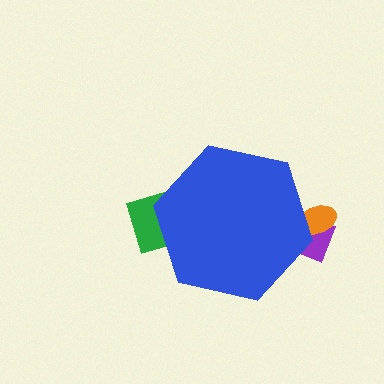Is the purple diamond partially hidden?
Yes, the purple diamond is partially hidden behind the blue hexagon.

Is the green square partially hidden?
Yes, the green square is partially hidden behind the blue hexagon.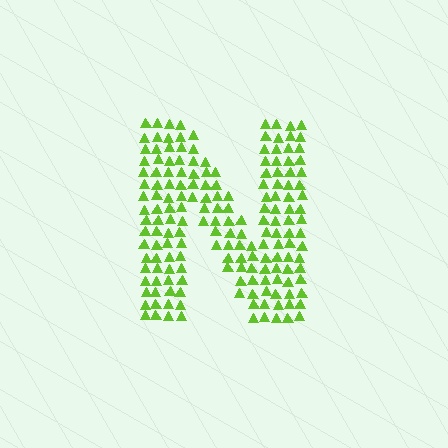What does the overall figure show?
The overall figure shows the letter N.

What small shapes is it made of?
It is made of small triangles.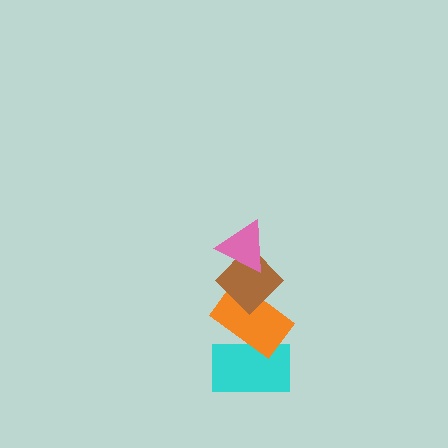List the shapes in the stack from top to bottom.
From top to bottom: the pink triangle, the brown diamond, the orange rectangle, the cyan rectangle.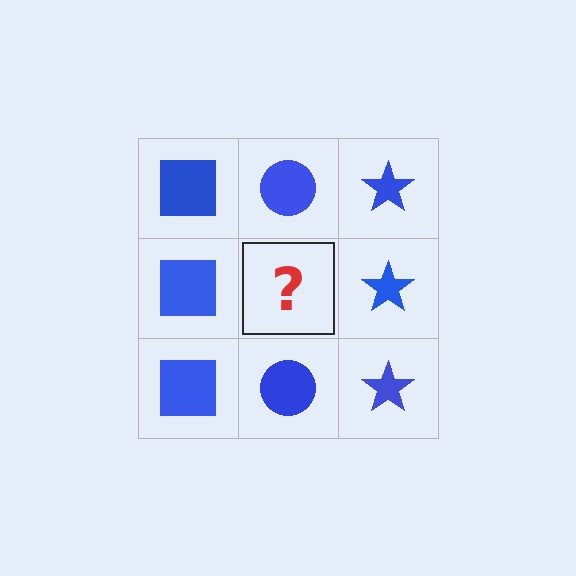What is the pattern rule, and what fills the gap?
The rule is that each column has a consistent shape. The gap should be filled with a blue circle.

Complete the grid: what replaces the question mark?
The question mark should be replaced with a blue circle.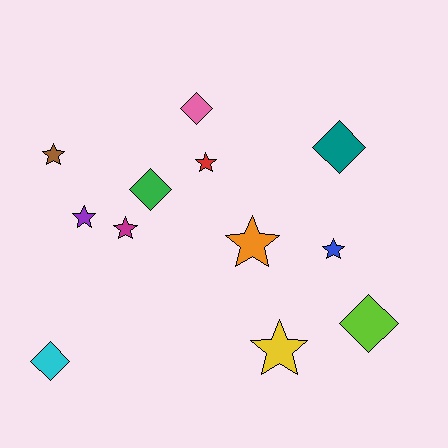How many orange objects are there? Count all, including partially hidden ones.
There is 1 orange object.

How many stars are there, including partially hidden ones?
There are 7 stars.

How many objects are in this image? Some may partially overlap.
There are 12 objects.